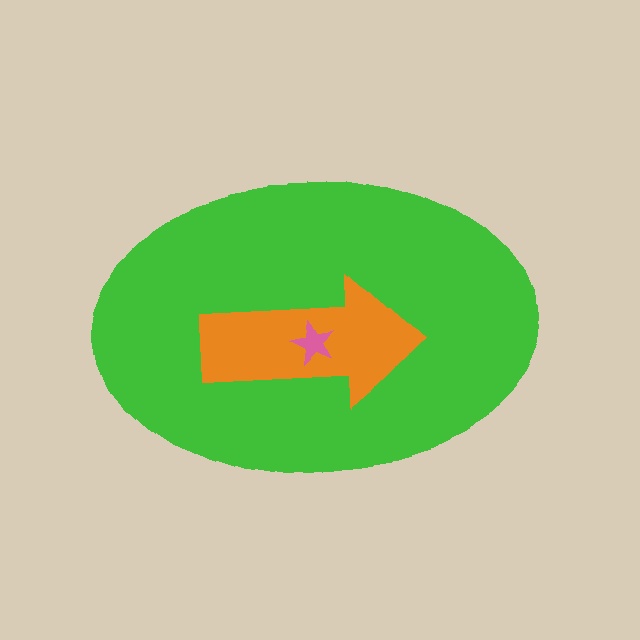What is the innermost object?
The pink star.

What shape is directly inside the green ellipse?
The orange arrow.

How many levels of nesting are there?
3.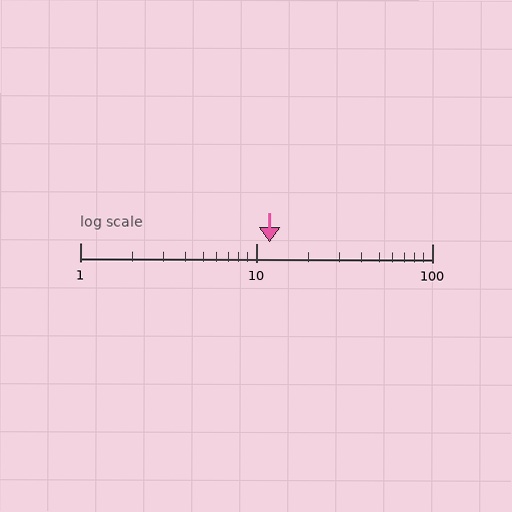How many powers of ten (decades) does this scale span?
The scale spans 2 decades, from 1 to 100.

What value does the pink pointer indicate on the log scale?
The pointer indicates approximately 12.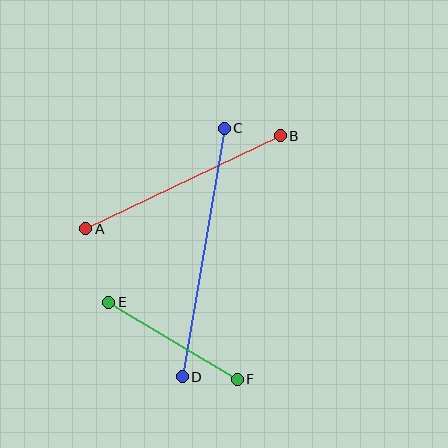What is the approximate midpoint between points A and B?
The midpoint is at approximately (183, 182) pixels.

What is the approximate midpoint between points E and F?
The midpoint is at approximately (173, 341) pixels.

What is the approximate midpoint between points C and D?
The midpoint is at approximately (203, 252) pixels.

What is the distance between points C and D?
The distance is approximately 252 pixels.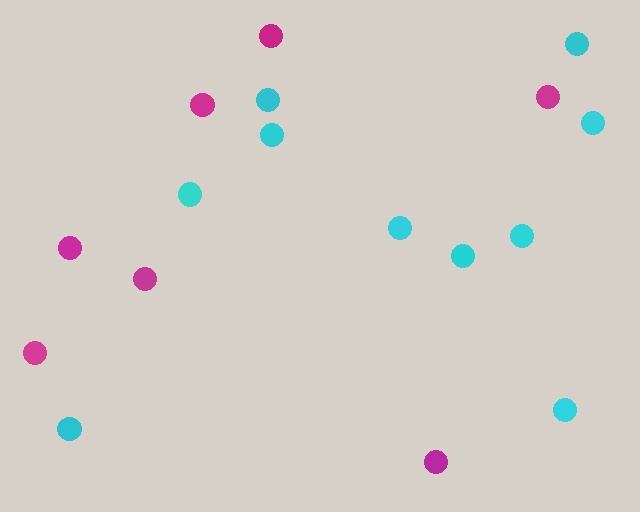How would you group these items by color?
There are 2 groups: one group of cyan circles (10) and one group of magenta circles (7).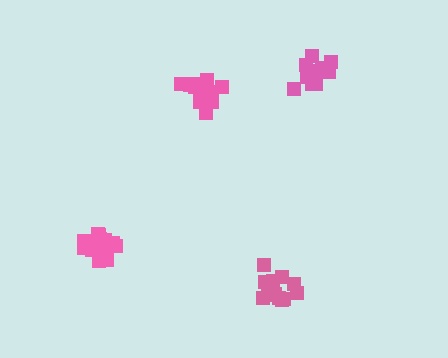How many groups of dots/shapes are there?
There are 4 groups.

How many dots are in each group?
Group 1: 17 dots, Group 2: 13 dots, Group 3: 14 dots, Group 4: 18 dots (62 total).